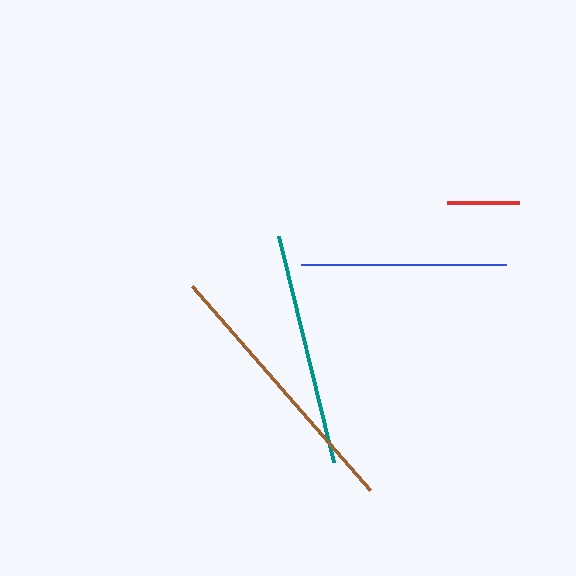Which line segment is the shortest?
The red line is the shortest at approximately 72 pixels.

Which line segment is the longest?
The brown line is the longest at approximately 271 pixels.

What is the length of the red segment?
The red segment is approximately 72 pixels long.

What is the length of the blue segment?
The blue segment is approximately 205 pixels long.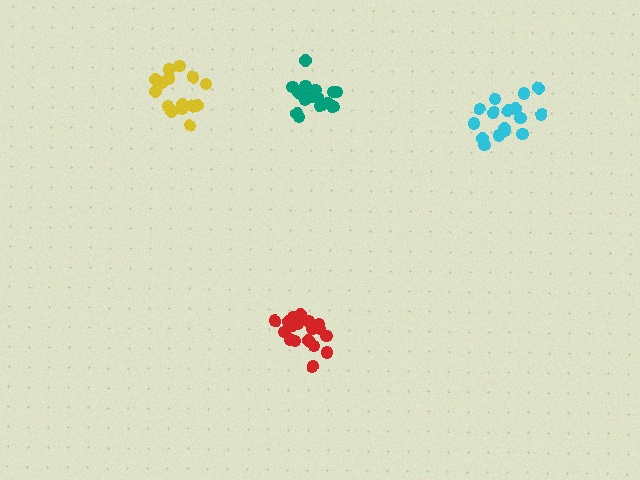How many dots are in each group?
Group 1: 18 dots, Group 2: 19 dots, Group 3: 16 dots, Group 4: 16 dots (69 total).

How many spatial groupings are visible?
There are 4 spatial groupings.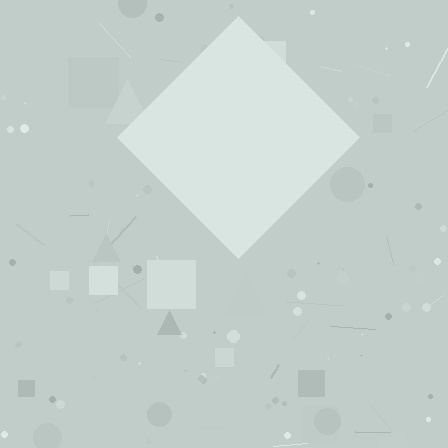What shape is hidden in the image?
A diamond is hidden in the image.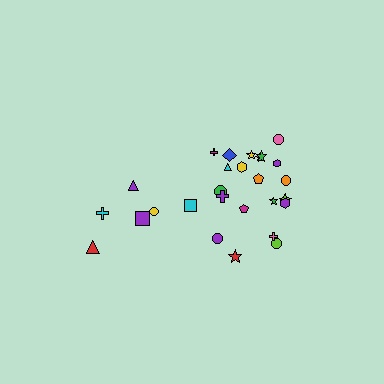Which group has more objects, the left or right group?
The right group.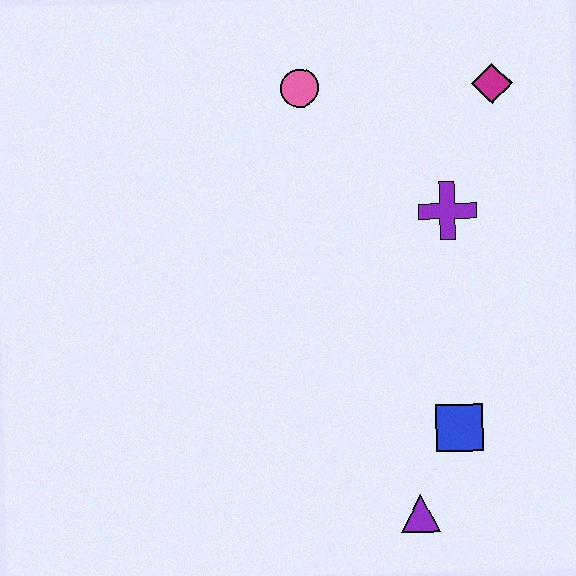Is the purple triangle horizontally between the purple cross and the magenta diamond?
No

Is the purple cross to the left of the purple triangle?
No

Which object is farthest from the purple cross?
The purple triangle is farthest from the purple cross.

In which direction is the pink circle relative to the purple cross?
The pink circle is to the left of the purple cross.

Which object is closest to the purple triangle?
The blue square is closest to the purple triangle.